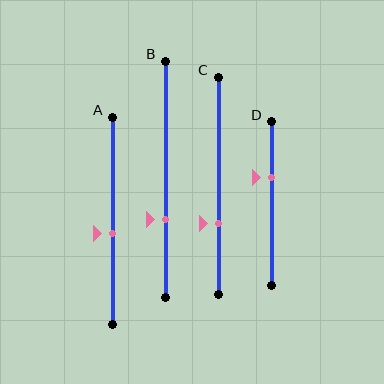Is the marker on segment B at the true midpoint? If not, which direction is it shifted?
No, the marker on segment B is shifted downward by about 17% of the segment length.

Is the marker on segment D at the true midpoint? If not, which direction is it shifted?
No, the marker on segment D is shifted upward by about 16% of the segment length.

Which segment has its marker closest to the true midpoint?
Segment A has its marker closest to the true midpoint.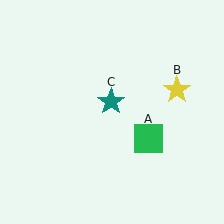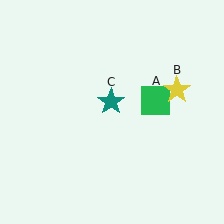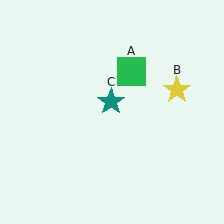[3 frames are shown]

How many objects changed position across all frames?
1 object changed position: green square (object A).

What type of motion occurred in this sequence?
The green square (object A) rotated counterclockwise around the center of the scene.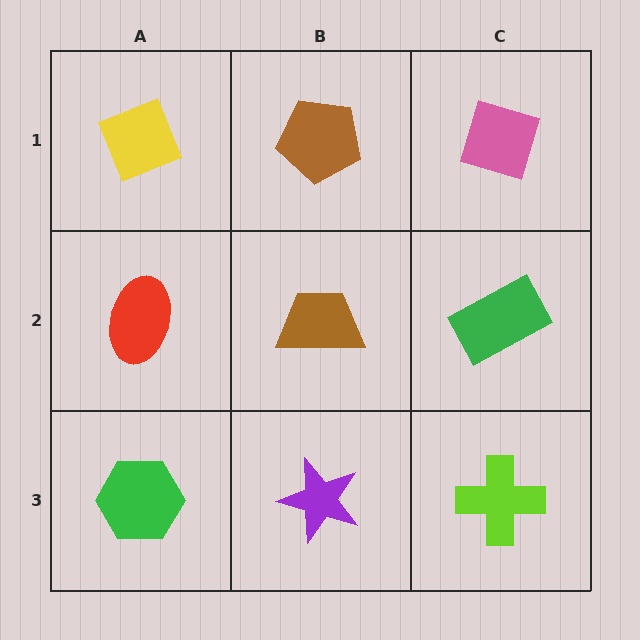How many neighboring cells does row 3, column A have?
2.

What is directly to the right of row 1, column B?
A pink diamond.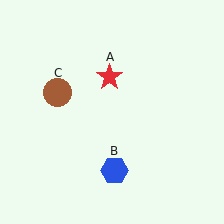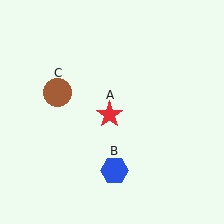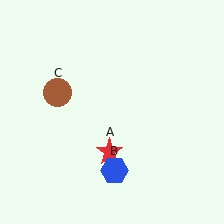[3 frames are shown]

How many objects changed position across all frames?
1 object changed position: red star (object A).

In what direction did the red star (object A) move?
The red star (object A) moved down.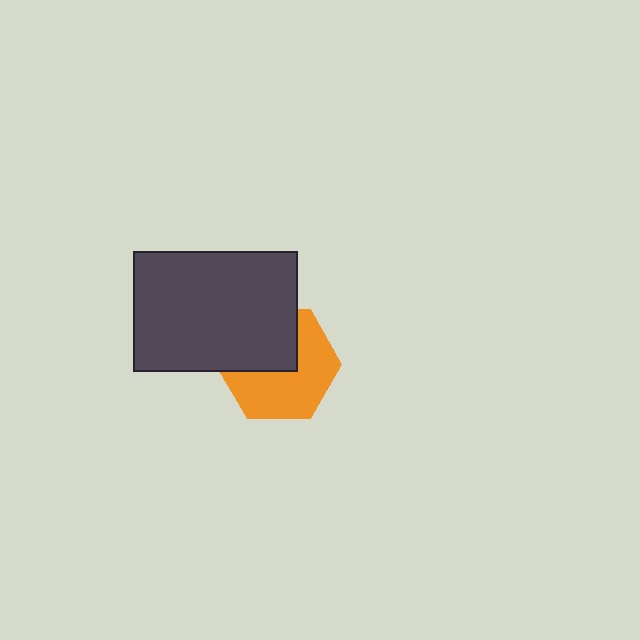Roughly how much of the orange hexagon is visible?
About half of it is visible (roughly 60%).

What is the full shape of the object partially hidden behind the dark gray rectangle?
The partially hidden object is an orange hexagon.